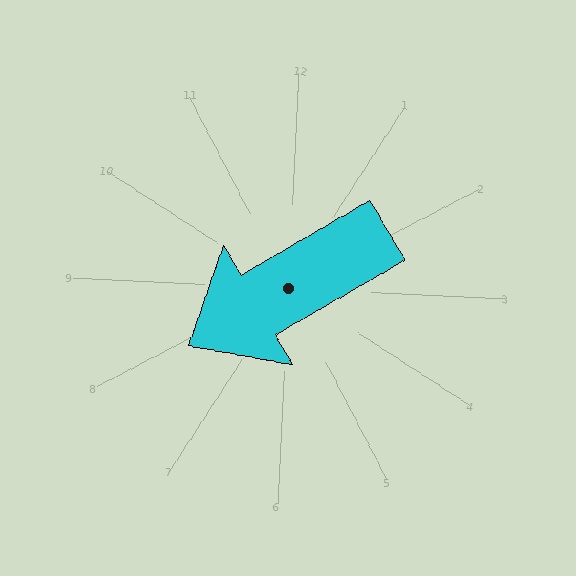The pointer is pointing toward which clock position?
Roughly 8 o'clock.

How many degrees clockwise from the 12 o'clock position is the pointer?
Approximately 237 degrees.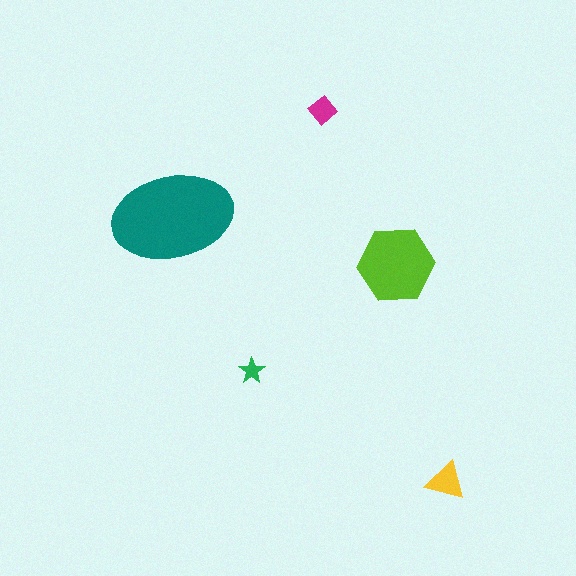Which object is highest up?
The magenta diamond is topmost.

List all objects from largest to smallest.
The teal ellipse, the lime hexagon, the yellow triangle, the magenta diamond, the green star.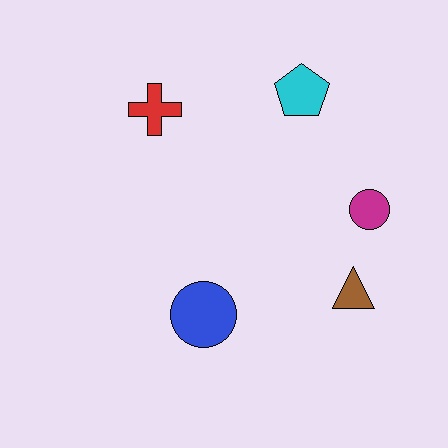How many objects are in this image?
There are 5 objects.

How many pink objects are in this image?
There are no pink objects.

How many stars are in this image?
There are no stars.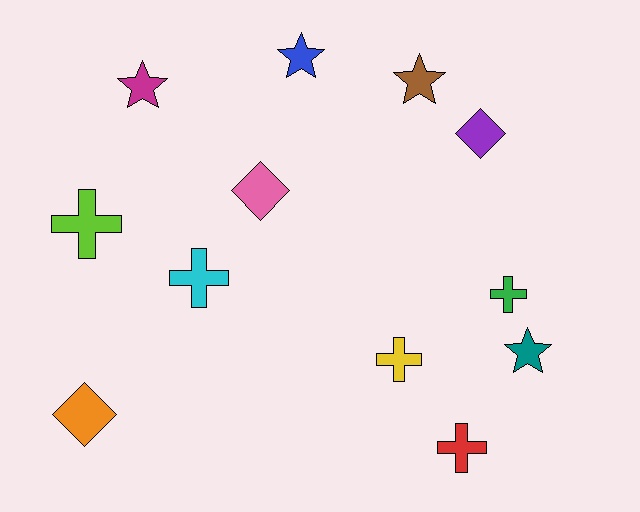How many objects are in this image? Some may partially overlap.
There are 12 objects.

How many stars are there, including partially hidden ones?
There are 4 stars.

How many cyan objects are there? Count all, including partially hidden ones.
There is 1 cyan object.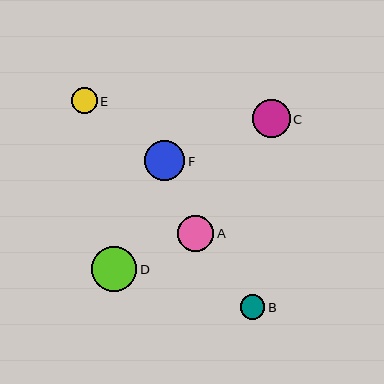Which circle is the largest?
Circle D is the largest with a size of approximately 45 pixels.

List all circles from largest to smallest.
From largest to smallest: D, F, C, A, E, B.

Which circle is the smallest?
Circle B is the smallest with a size of approximately 25 pixels.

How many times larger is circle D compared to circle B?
Circle D is approximately 1.8 times the size of circle B.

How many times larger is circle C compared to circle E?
Circle C is approximately 1.4 times the size of circle E.